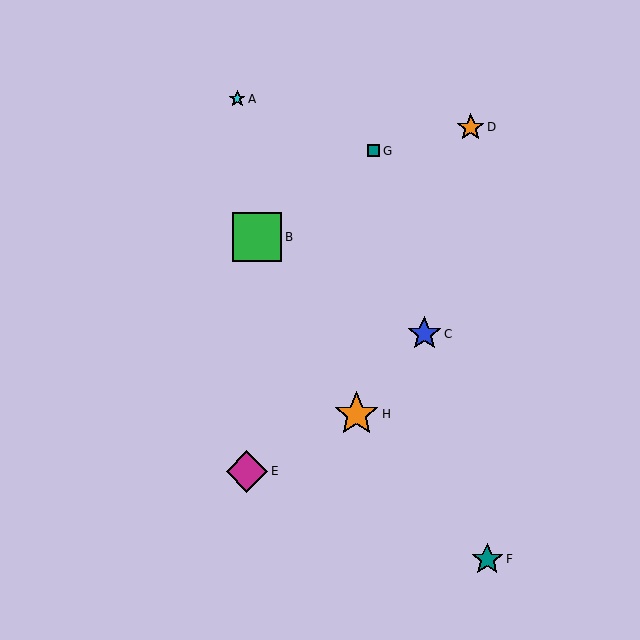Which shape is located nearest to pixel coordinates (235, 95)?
The cyan star (labeled A) at (237, 99) is nearest to that location.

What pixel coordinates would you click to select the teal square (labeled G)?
Click at (373, 151) to select the teal square G.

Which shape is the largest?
The green square (labeled B) is the largest.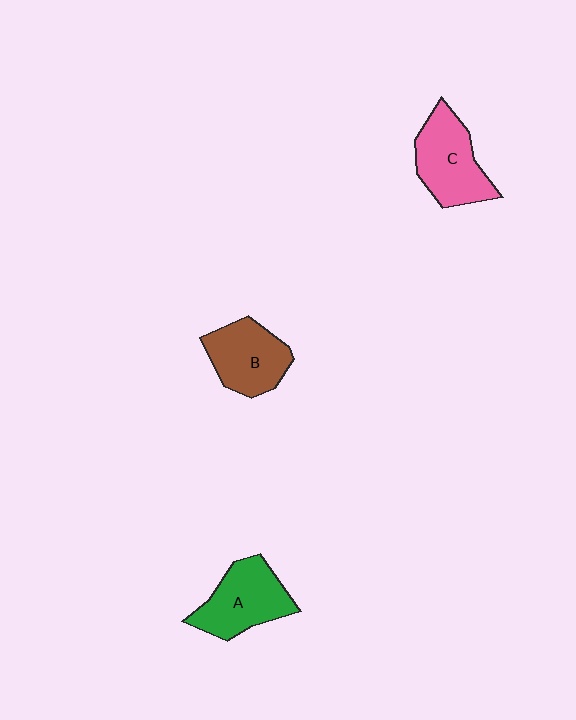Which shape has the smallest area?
Shape B (brown).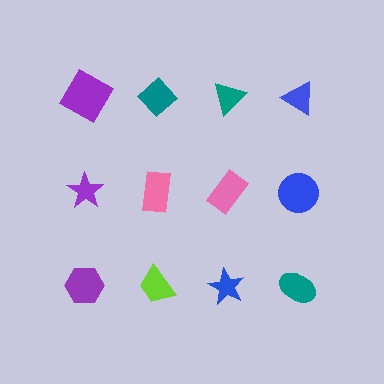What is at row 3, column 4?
A teal ellipse.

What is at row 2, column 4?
A blue circle.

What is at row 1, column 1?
A purple square.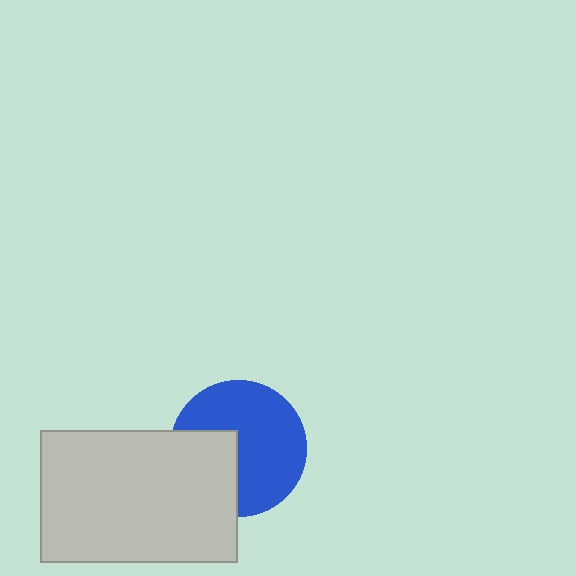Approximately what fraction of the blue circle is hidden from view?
Roughly 33% of the blue circle is hidden behind the light gray rectangle.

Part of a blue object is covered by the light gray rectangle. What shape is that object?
It is a circle.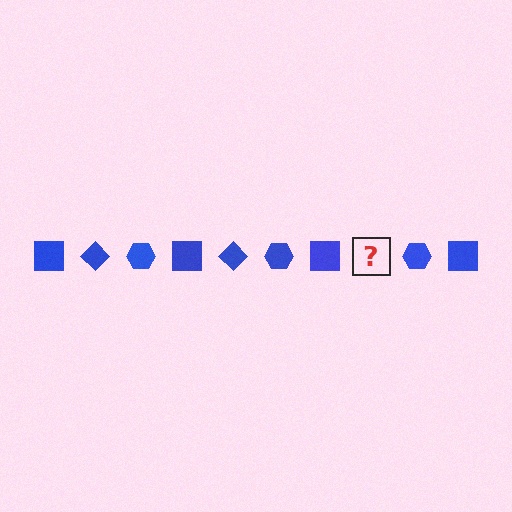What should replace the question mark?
The question mark should be replaced with a blue diamond.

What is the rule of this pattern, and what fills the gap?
The rule is that the pattern cycles through square, diamond, hexagon shapes in blue. The gap should be filled with a blue diamond.